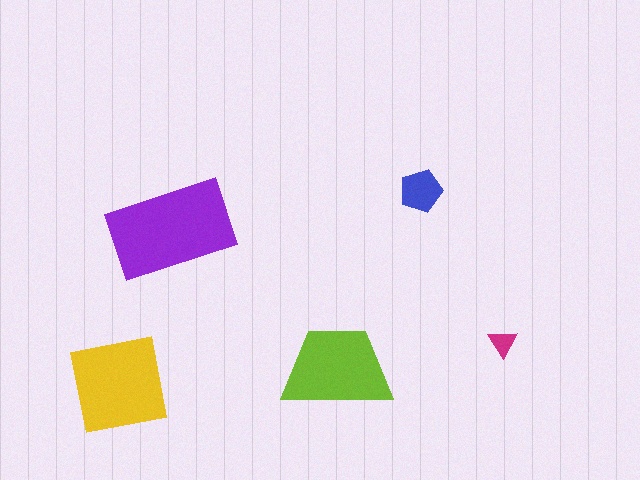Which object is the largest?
The purple rectangle.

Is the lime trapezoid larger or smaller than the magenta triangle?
Larger.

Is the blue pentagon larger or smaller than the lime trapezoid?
Smaller.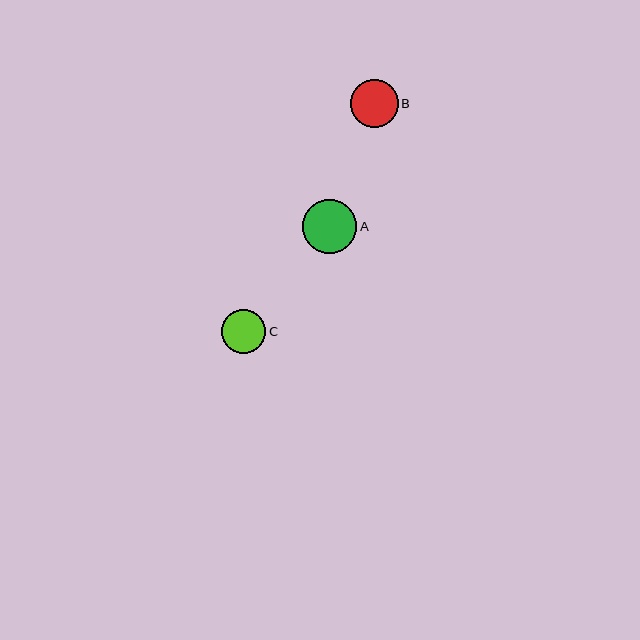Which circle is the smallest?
Circle C is the smallest with a size of approximately 44 pixels.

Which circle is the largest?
Circle A is the largest with a size of approximately 54 pixels.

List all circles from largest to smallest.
From largest to smallest: A, B, C.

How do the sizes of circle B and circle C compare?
Circle B and circle C are approximately the same size.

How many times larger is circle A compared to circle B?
Circle A is approximately 1.1 times the size of circle B.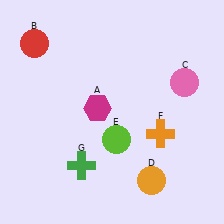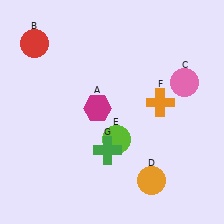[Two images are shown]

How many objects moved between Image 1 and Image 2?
2 objects moved between the two images.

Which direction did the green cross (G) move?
The green cross (G) moved right.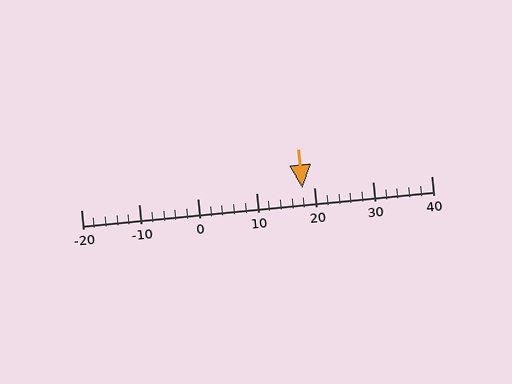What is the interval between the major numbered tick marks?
The major tick marks are spaced 10 units apart.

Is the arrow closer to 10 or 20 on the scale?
The arrow is closer to 20.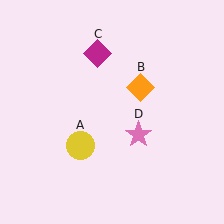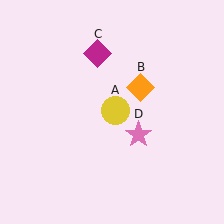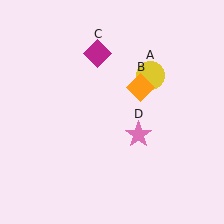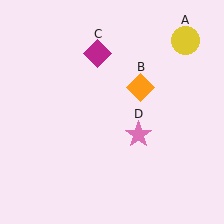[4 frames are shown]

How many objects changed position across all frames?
1 object changed position: yellow circle (object A).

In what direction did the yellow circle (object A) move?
The yellow circle (object A) moved up and to the right.